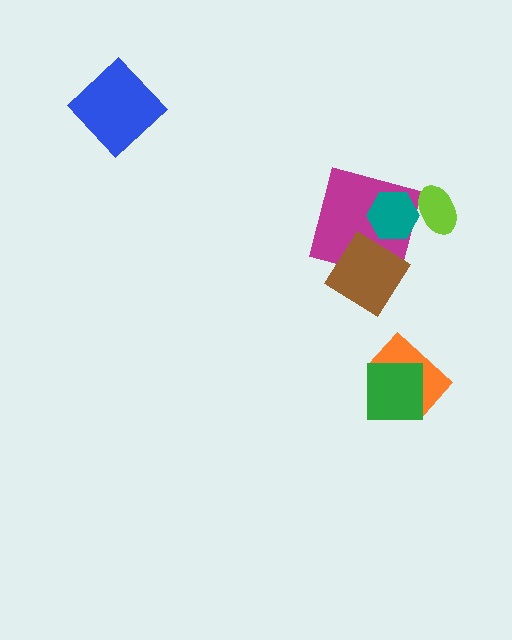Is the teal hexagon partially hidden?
Yes, it is partially covered by another shape.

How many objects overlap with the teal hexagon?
2 objects overlap with the teal hexagon.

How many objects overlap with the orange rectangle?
1 object overlaps with the orange rectangle.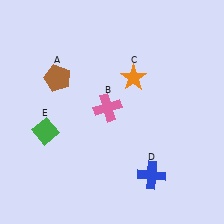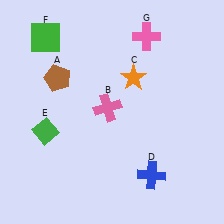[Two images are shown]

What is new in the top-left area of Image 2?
A green square (F) was added in the top-left area of Image 2.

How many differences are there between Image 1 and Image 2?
There are 2 differences between the two images.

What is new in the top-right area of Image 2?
A pink cross (G) was added in the top-right area of Image 2.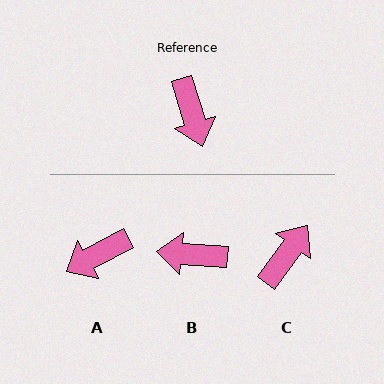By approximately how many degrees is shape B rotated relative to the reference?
Approximately 112 degrees clockwise.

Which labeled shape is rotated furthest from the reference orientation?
C, about 127 degrees away.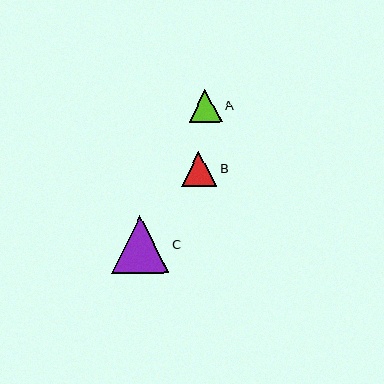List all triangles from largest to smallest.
From largest to smallest: C, B, A.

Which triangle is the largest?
Triangle C is the largest with a size of approximately 58 pixels.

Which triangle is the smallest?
Triangle A is the smallest with a size of approximately 33 pixels.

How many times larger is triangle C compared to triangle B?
Triangle C is approximately 1.7 times the size of triangle B.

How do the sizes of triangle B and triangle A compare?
Triangle B and triangle A are approximately the same size.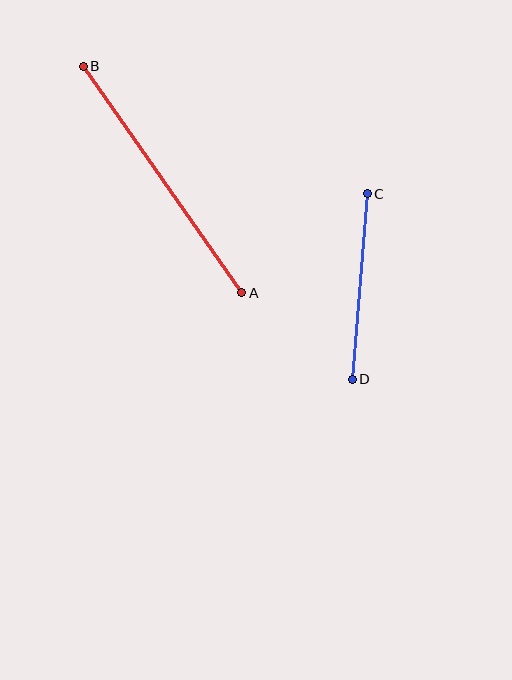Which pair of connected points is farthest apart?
Points A and B are farthest apart.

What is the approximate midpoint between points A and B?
The midpoint is at approximately (162, 180) pixels.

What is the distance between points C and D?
The distance is approximately 186 pixels.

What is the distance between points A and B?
The distance is approximately 276 pixels.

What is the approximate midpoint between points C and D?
The midpoint is at approximately (360, 287) pixels.